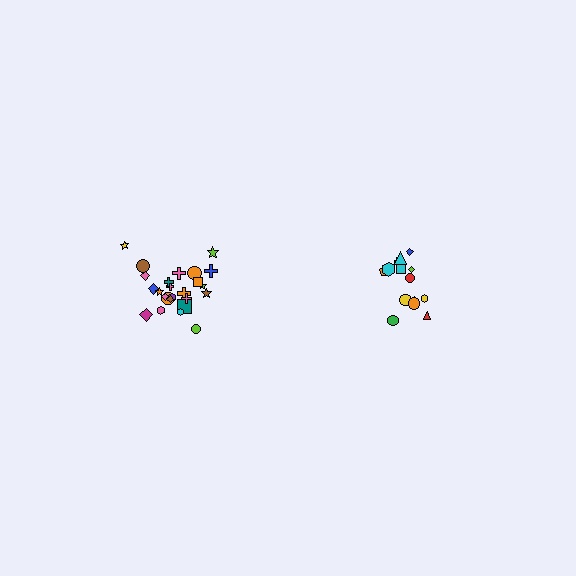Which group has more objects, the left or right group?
The left group.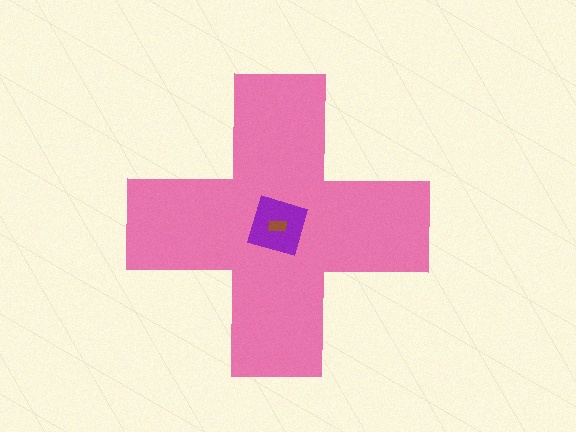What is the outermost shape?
The pink cross.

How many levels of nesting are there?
3.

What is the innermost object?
The brown rectangle.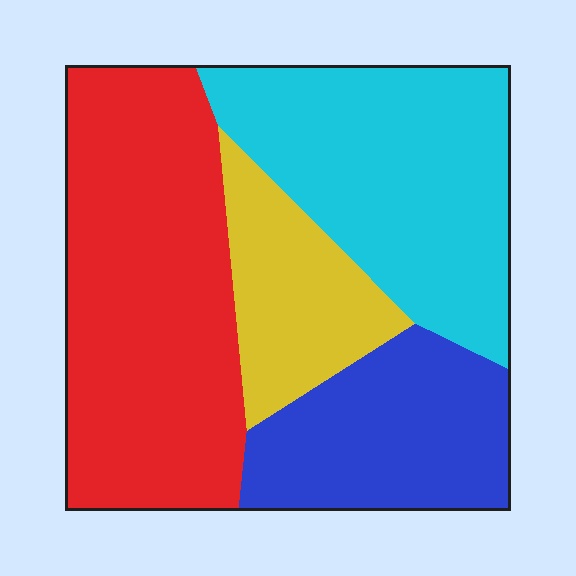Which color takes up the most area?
Red, at roughly 35%.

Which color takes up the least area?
Yellow, at roughly 15%.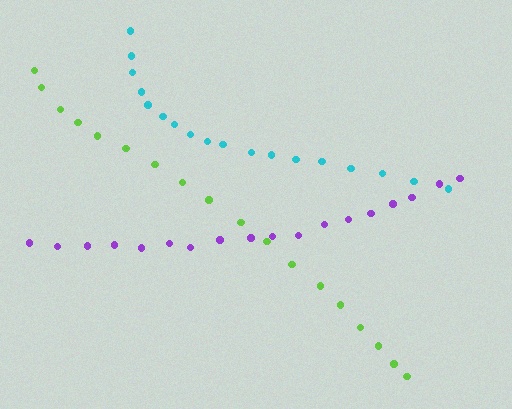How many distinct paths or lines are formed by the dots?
There are 3 distinct paths.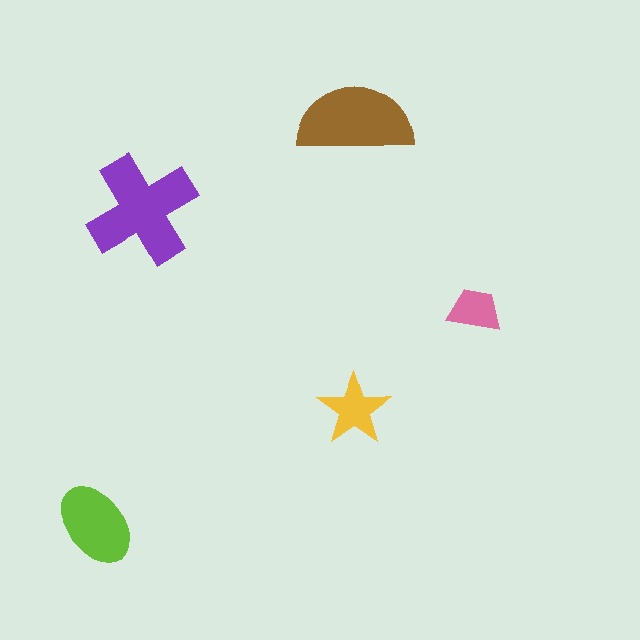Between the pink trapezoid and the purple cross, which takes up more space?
The purple cross.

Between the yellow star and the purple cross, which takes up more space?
The purple cross.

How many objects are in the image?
There are 5 objects in the image.